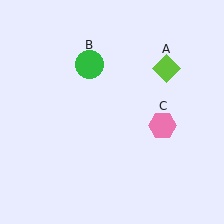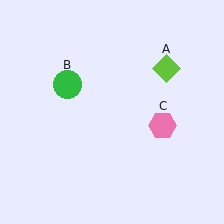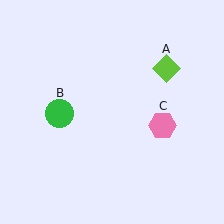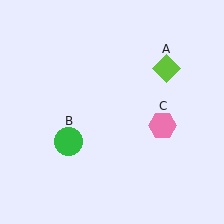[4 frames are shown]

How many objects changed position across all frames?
1 object changed position: green circle (object B).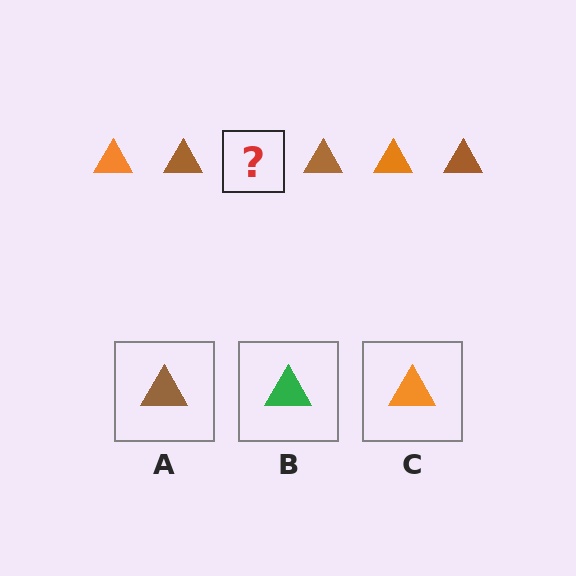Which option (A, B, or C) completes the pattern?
C.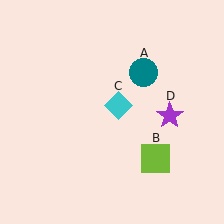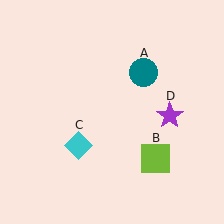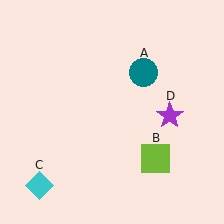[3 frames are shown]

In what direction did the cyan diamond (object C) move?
The cyan diamond (object C) moved down and to the left.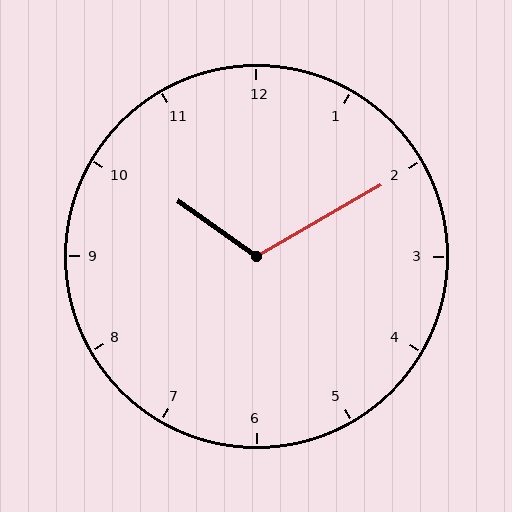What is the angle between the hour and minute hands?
Approximately 115 degrees.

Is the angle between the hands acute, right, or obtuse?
It is obtuse.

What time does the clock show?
10:10.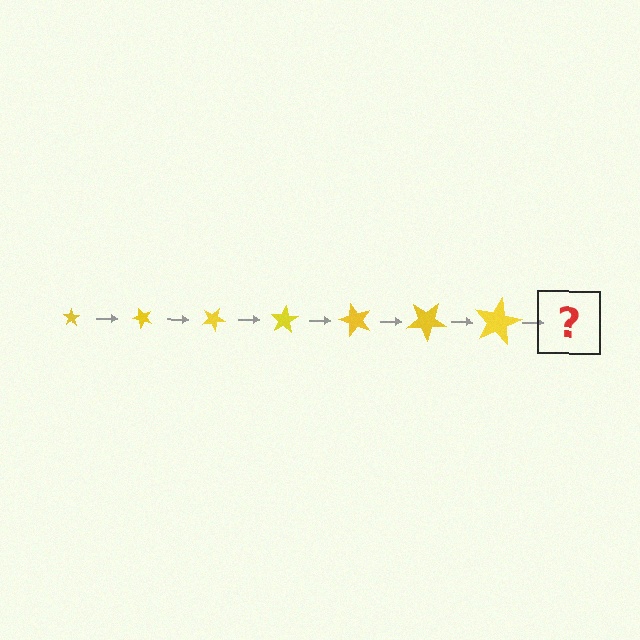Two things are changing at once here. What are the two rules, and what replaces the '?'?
The two rules are that the star grows larger each step and it rotates 50 degrees each step. The '?' should be a star, larger than the previous one and rotated 350 degrees from the start.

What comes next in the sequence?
The next element should be a star, larger than the previous one and rotated 350 degrees from the start.